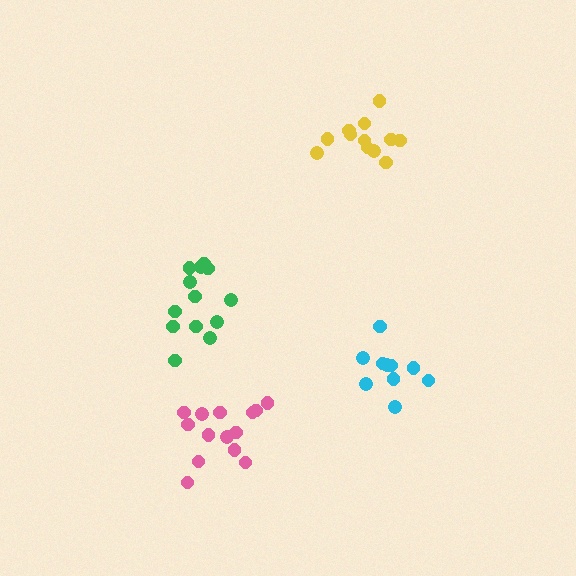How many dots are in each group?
Group 1: 10 dots, Group 2: 13 dots, Group 3: 12 dots, Group 4: 14 dots (49 total).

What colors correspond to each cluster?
The clusters are colored: cyan, green, yellow, pink.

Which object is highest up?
The yellow cluster is topmost.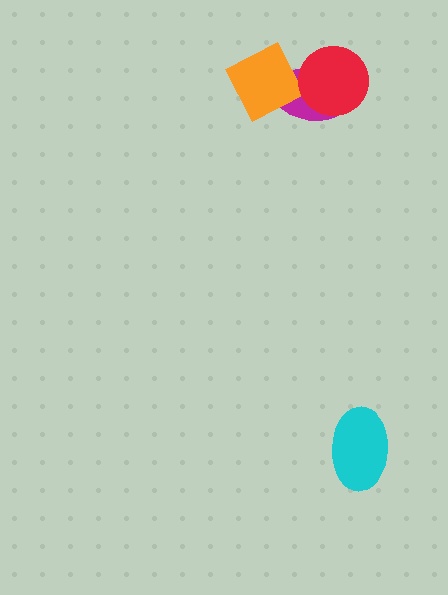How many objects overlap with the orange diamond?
2 objects overlap with the orange diamond.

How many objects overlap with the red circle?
2 objects overlap with the red circle.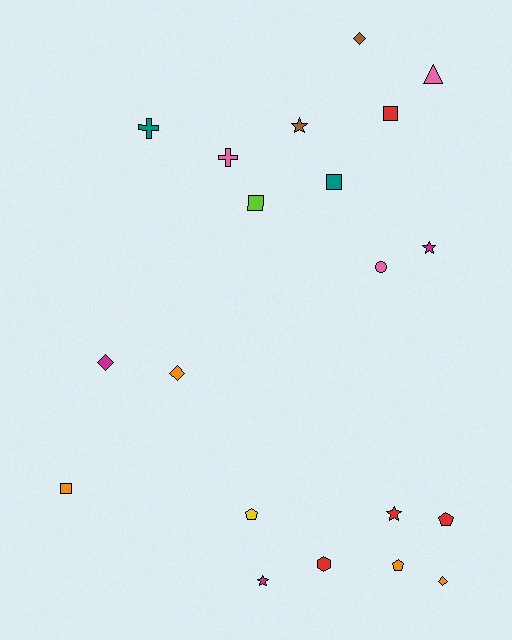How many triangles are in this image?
There is 1 triangle.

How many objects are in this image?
There are 20 objects.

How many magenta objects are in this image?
There are 3 magenta objects.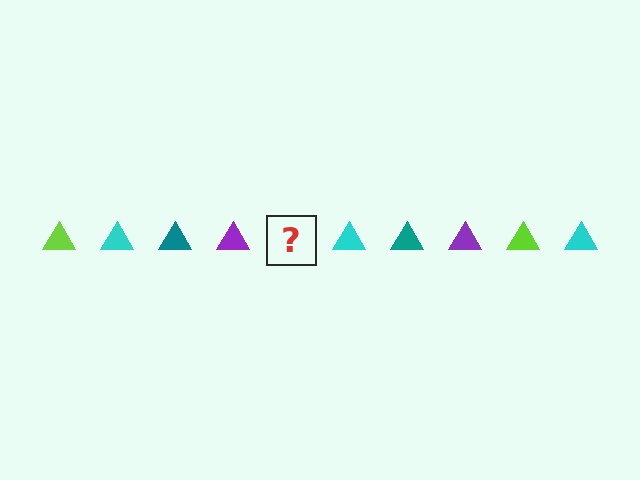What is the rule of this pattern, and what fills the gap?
The rule is that the pattern cycles through lime, cyan, teal, purple triangles. The gap should be filled with a lime triangle.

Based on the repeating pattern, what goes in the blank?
The blank should be a lime triangle.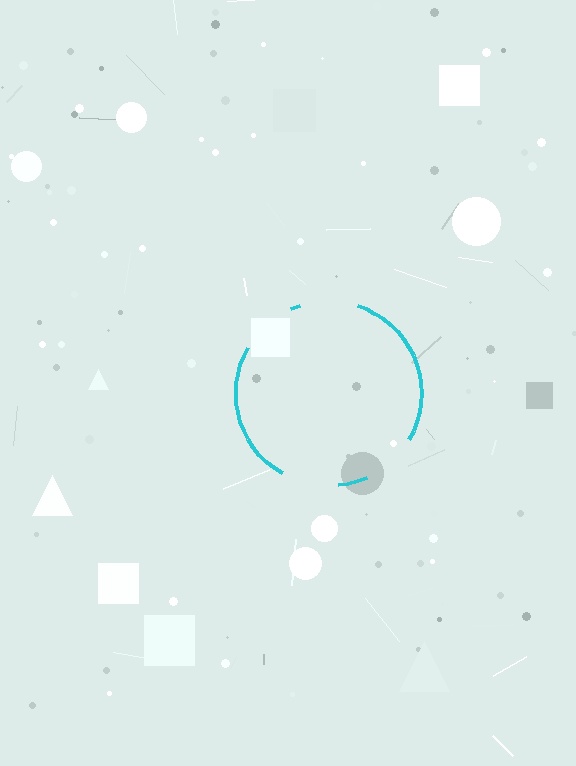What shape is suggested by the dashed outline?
The dashed outline suggests a circle.